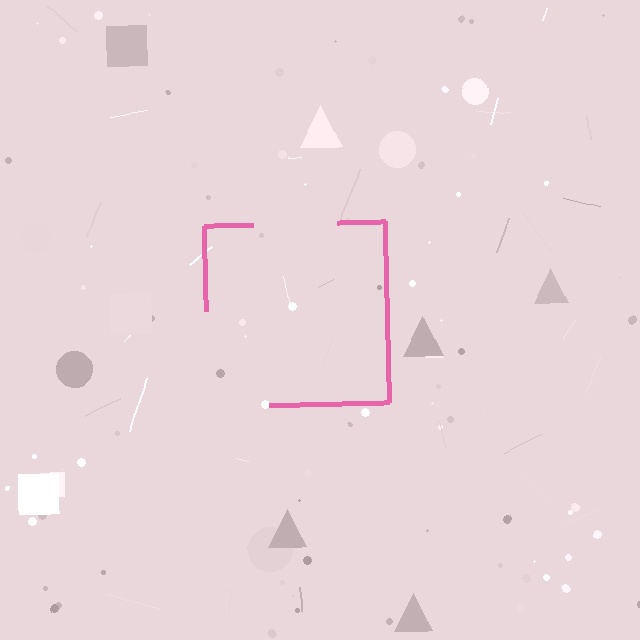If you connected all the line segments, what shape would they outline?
They would outline a square.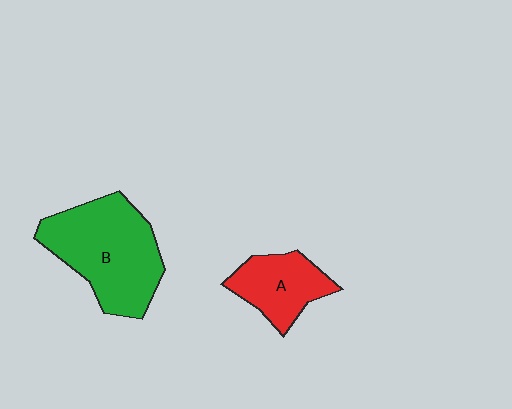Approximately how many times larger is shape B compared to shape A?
Approximately 1.9 times.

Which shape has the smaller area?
Shape A (red).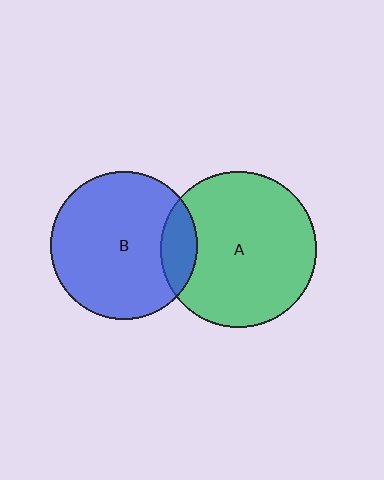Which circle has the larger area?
Circle A (green).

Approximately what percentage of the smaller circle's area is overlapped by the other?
Approximately 15%.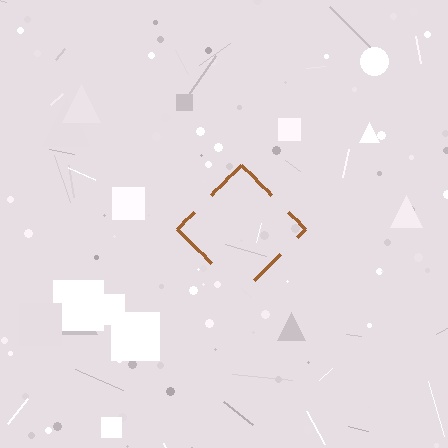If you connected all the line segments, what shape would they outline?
They would outline a diamond.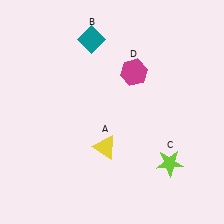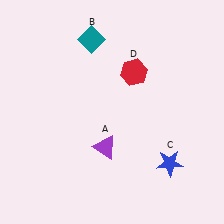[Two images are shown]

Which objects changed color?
A changed from yellow to purple. C changed from lime to blue. D changed from magenta to red.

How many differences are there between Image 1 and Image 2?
There are 3 differences between the two images.